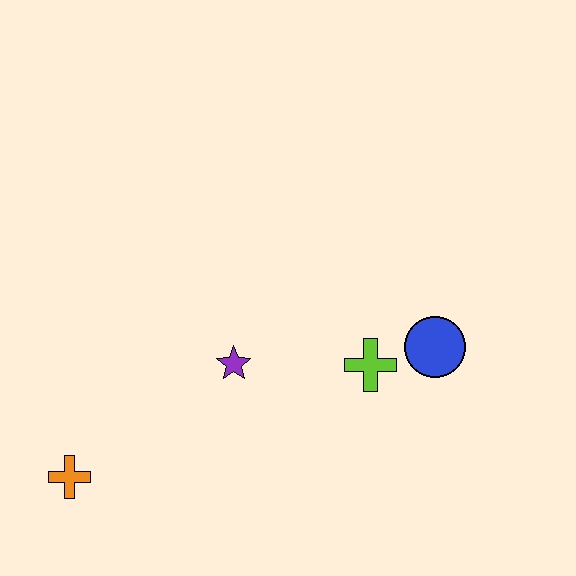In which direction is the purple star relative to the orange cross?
The purple star is to the right of the orange cross.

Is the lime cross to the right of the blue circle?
No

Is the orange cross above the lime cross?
No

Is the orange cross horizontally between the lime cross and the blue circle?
No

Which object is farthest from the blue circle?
The orange cross is farthest from the blue circle.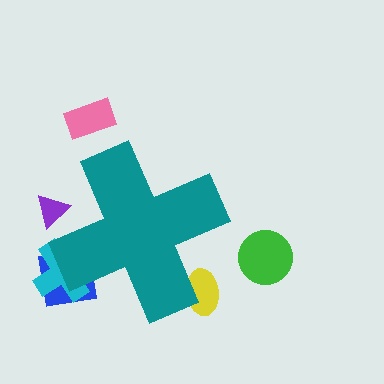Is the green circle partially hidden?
No, the green circle is fully visible.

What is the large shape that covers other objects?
A teal cross.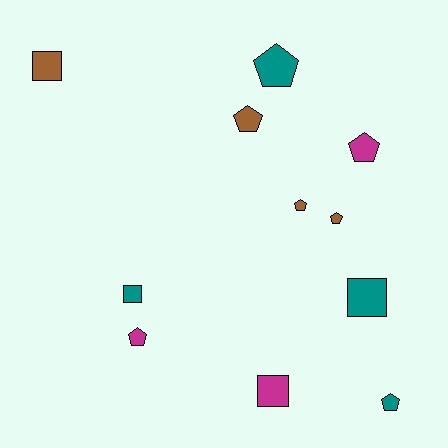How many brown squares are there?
There is 1 brown square.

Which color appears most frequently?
Brown, with 4 objects.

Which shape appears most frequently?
Pentagon, with 7 objects.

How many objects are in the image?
There are 11 objects.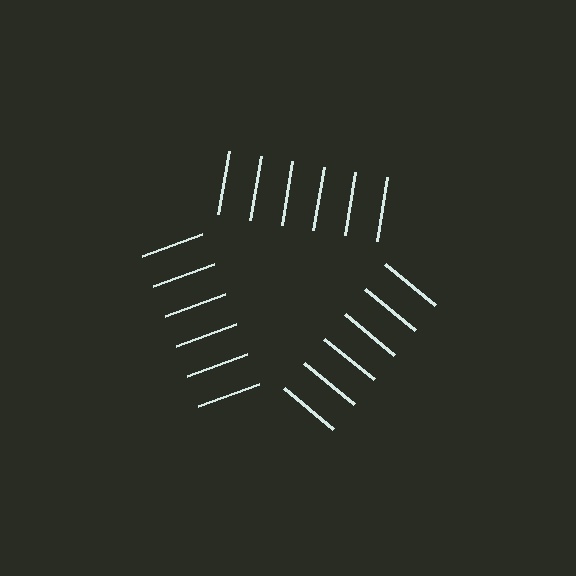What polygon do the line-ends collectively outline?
An illusory triangle — the line segments terminate on its edges but no continuous stroke is drawn.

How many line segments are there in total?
18 — 6 along each of the 3 edges.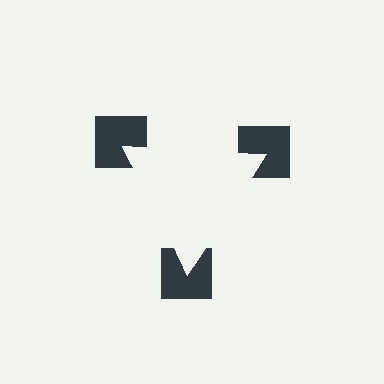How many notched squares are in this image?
There are 3 — one at each vertex of the illusory triangle.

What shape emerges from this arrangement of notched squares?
An illusory triangle — its edges are inferred from the aligned wedge cuts in the notched squares, not physically drawn.